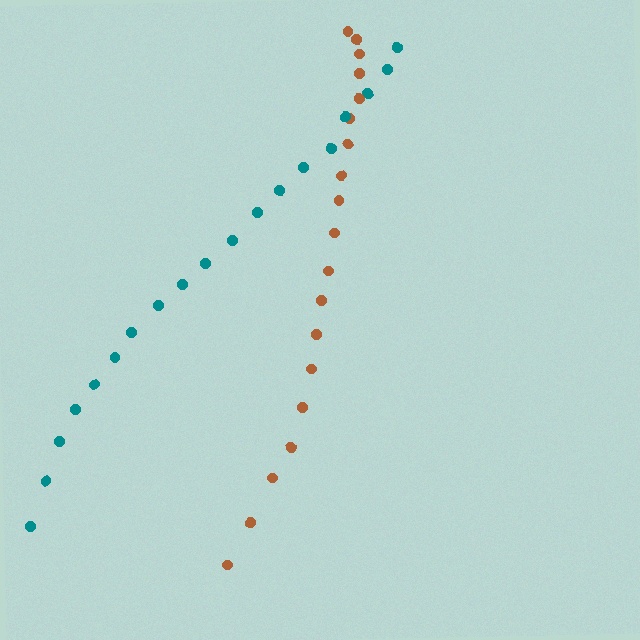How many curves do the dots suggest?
There are 2 distinct paths.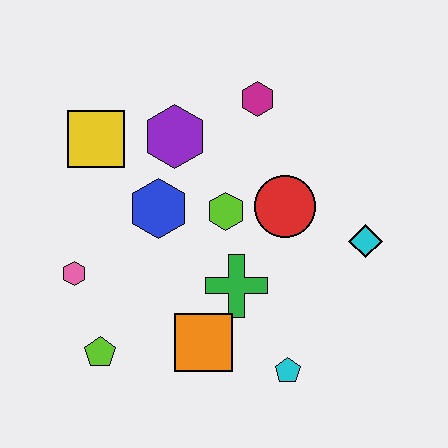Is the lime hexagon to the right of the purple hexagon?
Yes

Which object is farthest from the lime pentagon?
The magenta hexagon is farthest from the lime pentagon.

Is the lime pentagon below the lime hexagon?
Yes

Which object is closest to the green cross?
The orange square is closest to the green cross.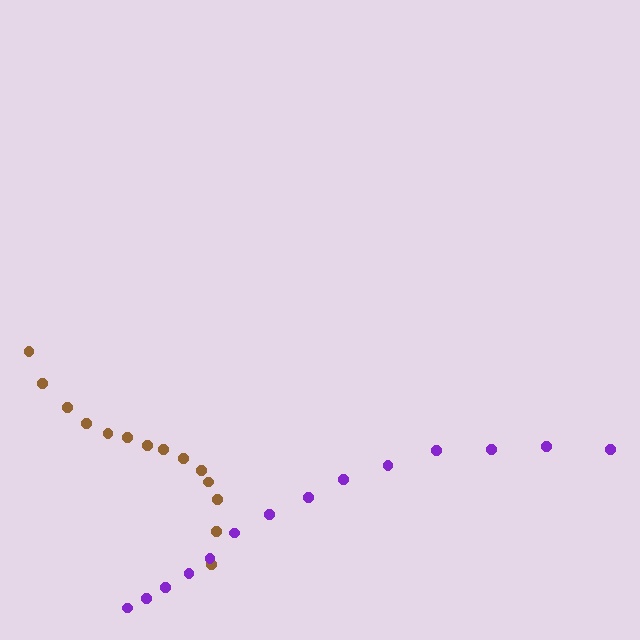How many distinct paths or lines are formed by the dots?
There are 2 distinct paths.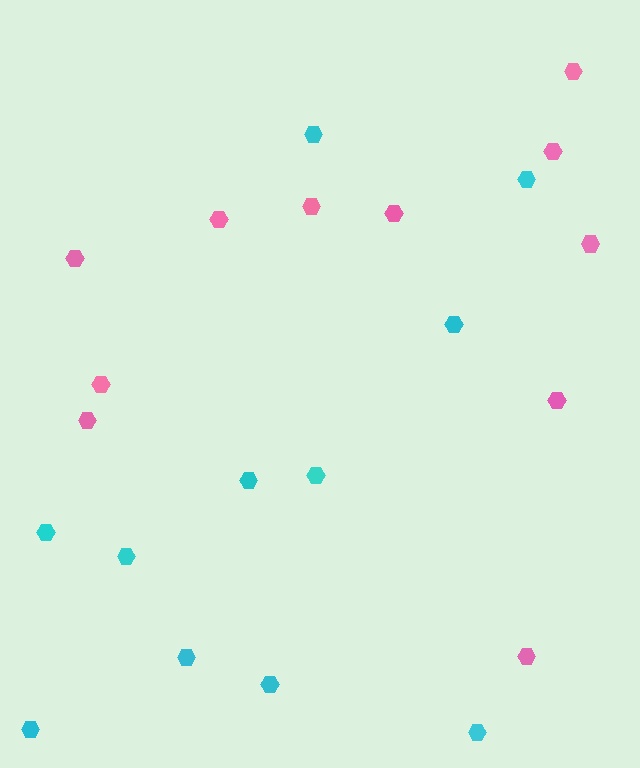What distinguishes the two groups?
There are 2 groups: one group of cyan hexagons (11) and one group of pink hexagons (11).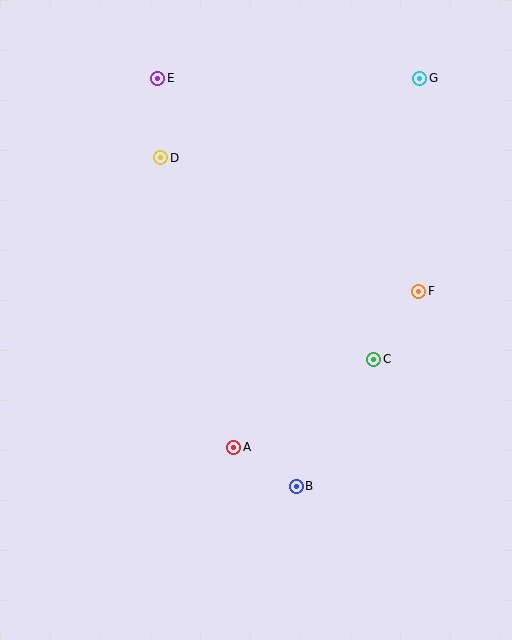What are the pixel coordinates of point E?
Point E is at (158, 78).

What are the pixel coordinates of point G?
Point G is at (420, 78).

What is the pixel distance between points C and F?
The distance between C and F is 81 pixels.